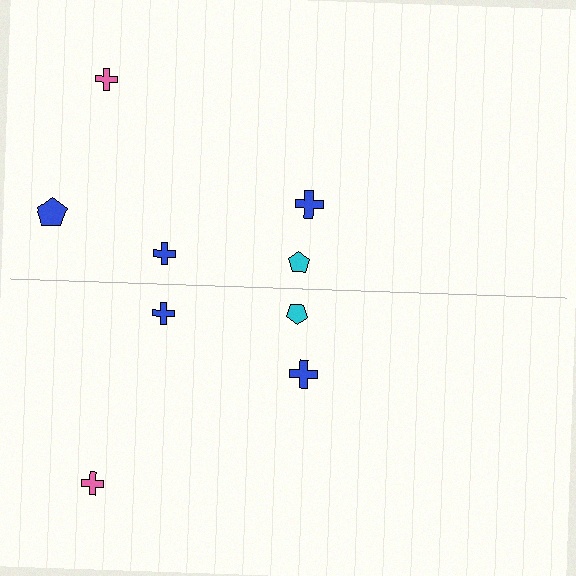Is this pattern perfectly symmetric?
No, the pattern is not perfectly symmetric. A blue pentagon is missing from the bottom side.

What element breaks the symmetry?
A blue pentagon is missing from the bottom side.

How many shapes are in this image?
There are 9 shapes in this image.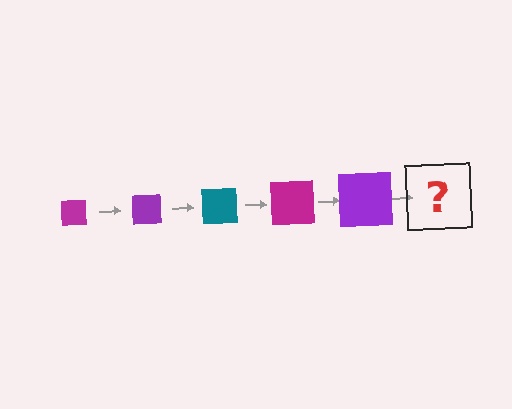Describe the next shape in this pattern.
It should be a teal square, larger than the previous one.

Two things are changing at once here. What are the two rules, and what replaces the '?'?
The two rules are that the square grows larger each step and the color cycles through magenta, purple, and teal. The '?' should be a teal square, larger than the previous one.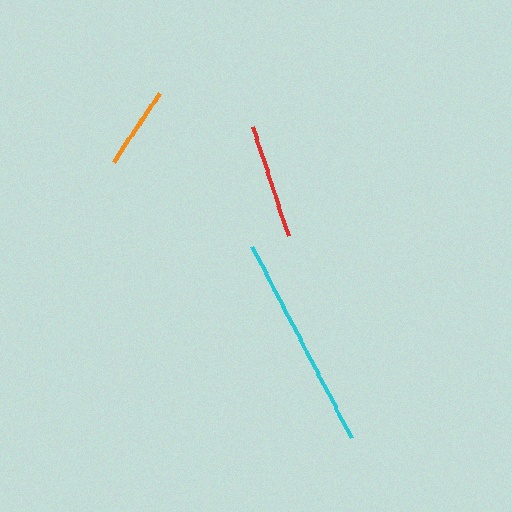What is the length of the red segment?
The red segment is approximately 115 pixels long.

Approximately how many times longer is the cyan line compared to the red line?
The cyan line is approximately 1.9 times the length of the red line.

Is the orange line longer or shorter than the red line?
The red line is longer than the orange line.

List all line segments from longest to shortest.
From longest to shortest: cyan, red, orange.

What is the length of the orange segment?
The orange segment is approximately 83 pixels long.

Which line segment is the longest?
The cyan line is the longest at approximately 216 pixels.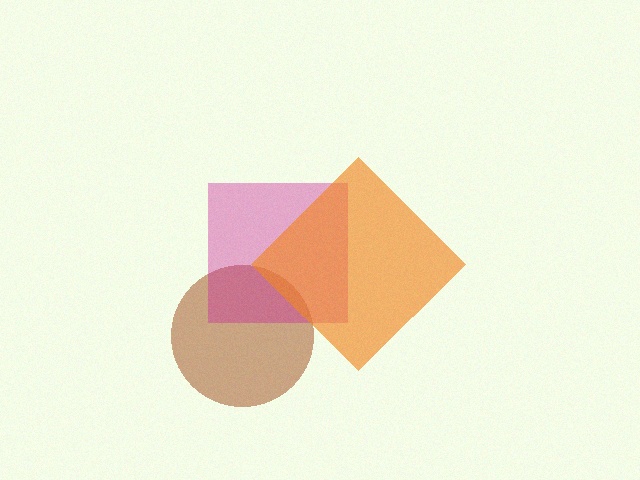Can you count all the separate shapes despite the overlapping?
Yes, there are 3 separate shapes.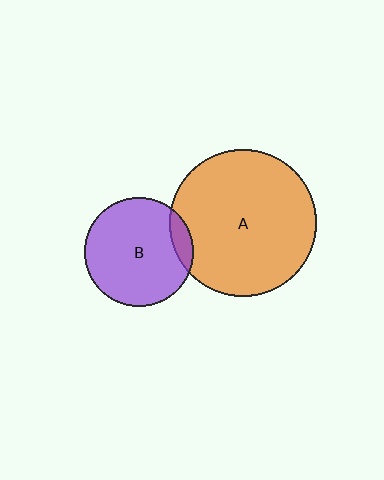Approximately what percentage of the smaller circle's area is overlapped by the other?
Approximately 10%.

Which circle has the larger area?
Circle A (orange).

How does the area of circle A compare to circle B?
Approximately 1.8 times.